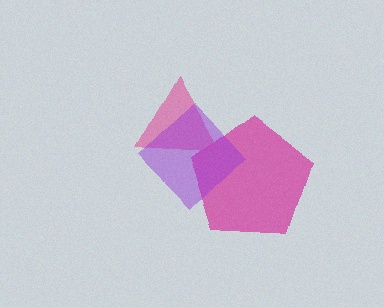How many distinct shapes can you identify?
There are 3 distinct shapes: a magenta pentagon, a pink triangle, a purple diamond.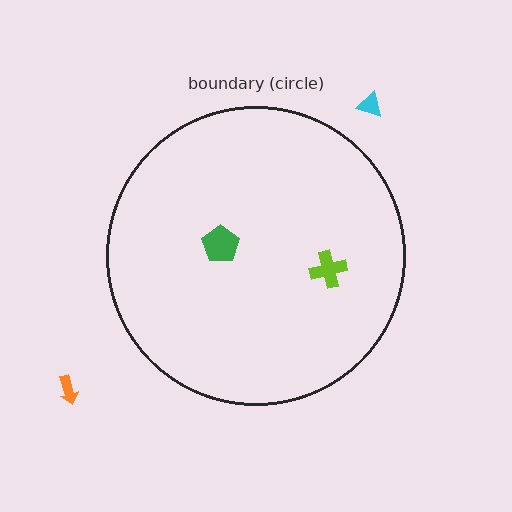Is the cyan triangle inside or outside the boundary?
Outside.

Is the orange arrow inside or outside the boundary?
Outside.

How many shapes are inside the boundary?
2 inside, 2 outside.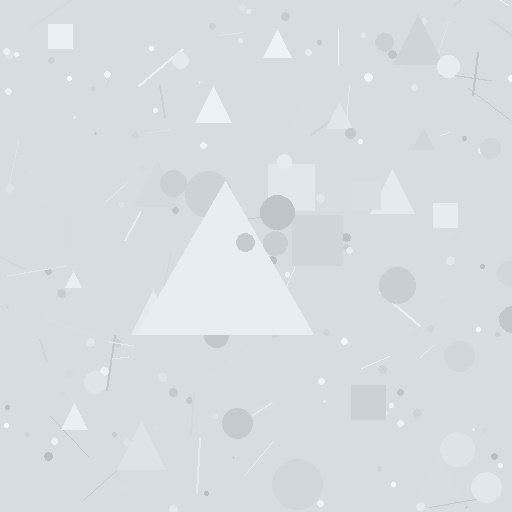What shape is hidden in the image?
A triangle is hidden in the image.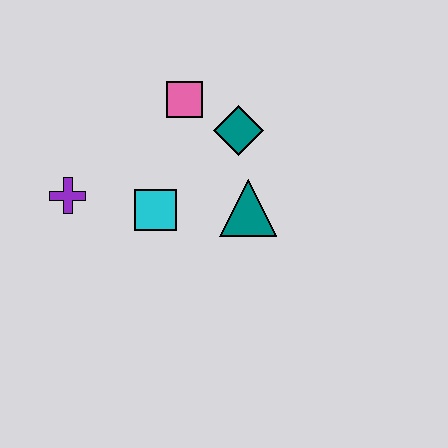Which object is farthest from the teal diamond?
The purple cross is farthest from the teal diamond.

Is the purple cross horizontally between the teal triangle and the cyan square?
No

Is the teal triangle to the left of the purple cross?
No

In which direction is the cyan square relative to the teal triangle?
The cyan square is to the left of the teal triangle.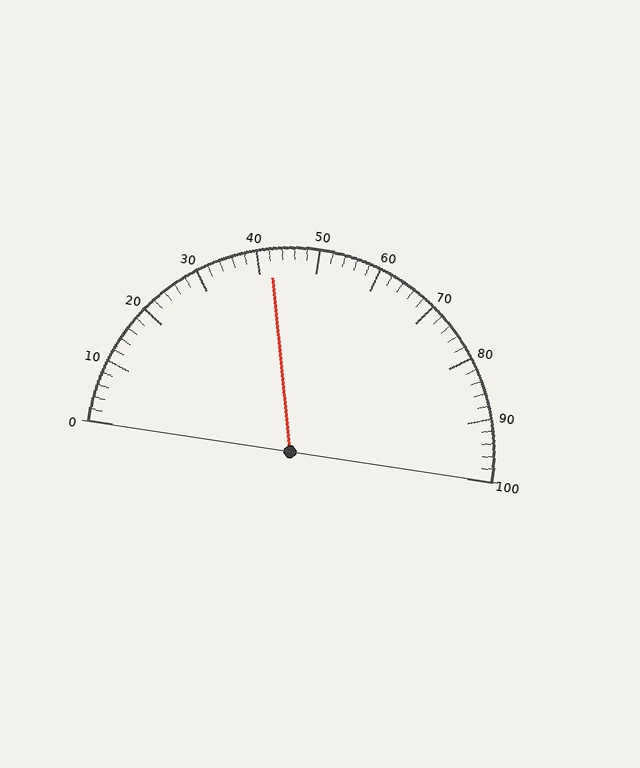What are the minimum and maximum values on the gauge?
The gauge ranges from 0 to 100.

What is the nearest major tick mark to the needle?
The nearest major tick mark is 40.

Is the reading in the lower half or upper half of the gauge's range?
The reading is in the lower half of the range (0 to 100).